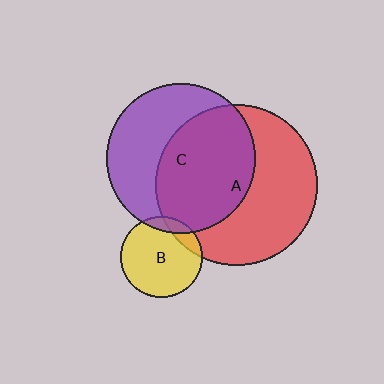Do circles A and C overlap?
Yes.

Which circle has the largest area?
Circle A (red).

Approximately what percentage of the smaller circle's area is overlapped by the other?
Approximately 55%.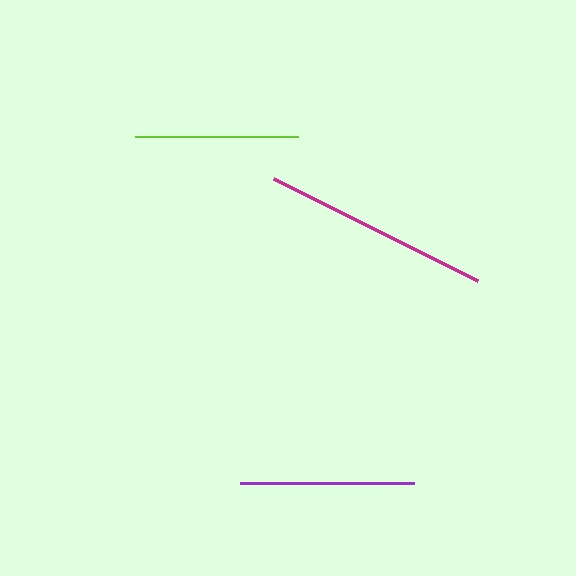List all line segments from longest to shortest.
From longest to shortest: magenta, purple, lime.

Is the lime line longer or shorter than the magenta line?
The magenta line is longer than the lime line.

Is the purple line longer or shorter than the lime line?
The purple line is longer than the lime line.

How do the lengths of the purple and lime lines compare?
The purple and lime lines are approximately the same length.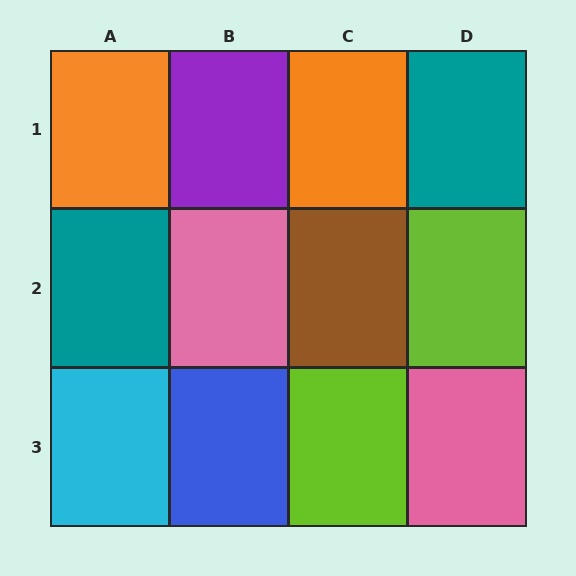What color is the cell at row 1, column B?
Purple.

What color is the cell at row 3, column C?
Lime.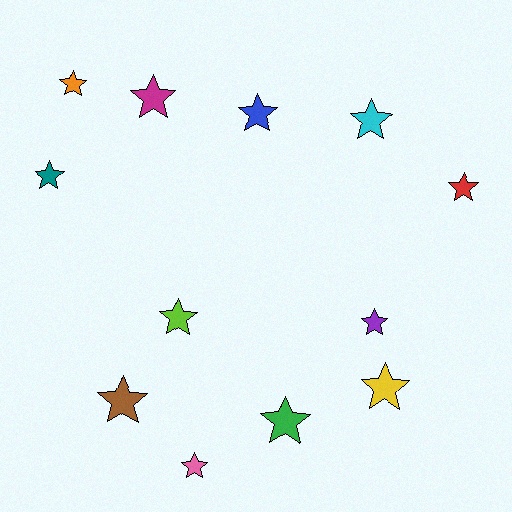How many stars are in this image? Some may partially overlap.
There are 12 stars.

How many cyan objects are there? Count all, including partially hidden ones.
There is 1 cyan object.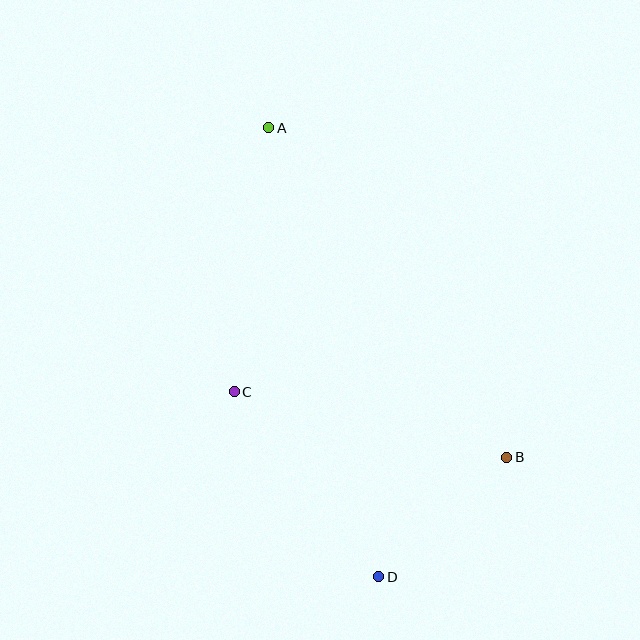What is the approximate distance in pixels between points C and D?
The distance between C and D is approximately 235 pixels.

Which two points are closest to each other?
Points B and D are closest to each other.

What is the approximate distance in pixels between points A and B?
The distance between A and B is approximately 406 pixels.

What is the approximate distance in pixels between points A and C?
The distance between A and C is approximately 266 pixels.